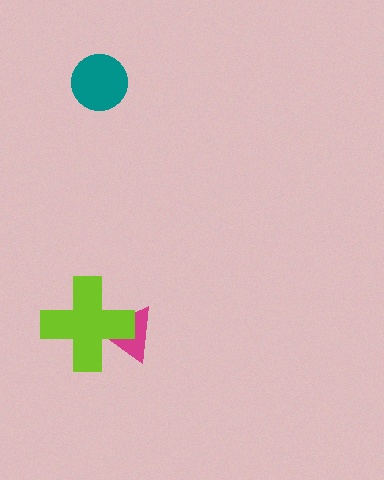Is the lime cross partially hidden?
No, no other shape covers it.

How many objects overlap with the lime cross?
1 object overlaps with the lime cross.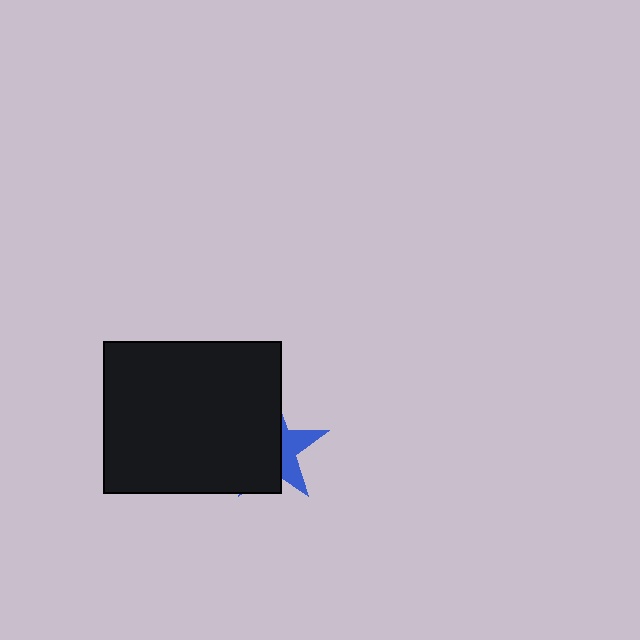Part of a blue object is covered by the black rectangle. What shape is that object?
It is a star.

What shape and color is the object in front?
The object in front is a black rectangle.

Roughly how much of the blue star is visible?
A small part of it is visible (roughly 35%).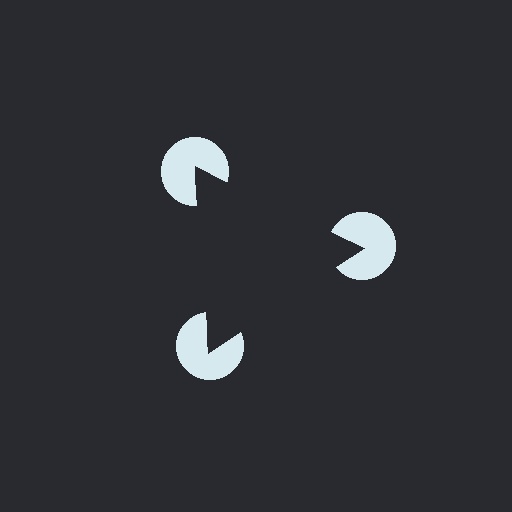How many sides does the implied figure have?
3 sides.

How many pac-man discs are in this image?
There are 3 — one at each vertex of the illusory triangle.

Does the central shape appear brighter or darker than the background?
It typically appears slightly darker than the background, even though no actual brightness change is drawn.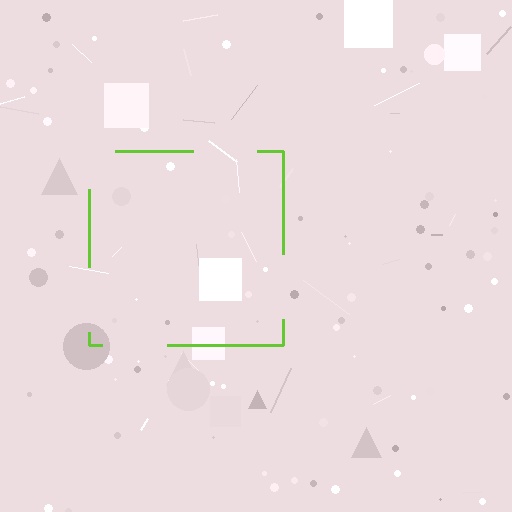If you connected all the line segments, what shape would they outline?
They would outline a square.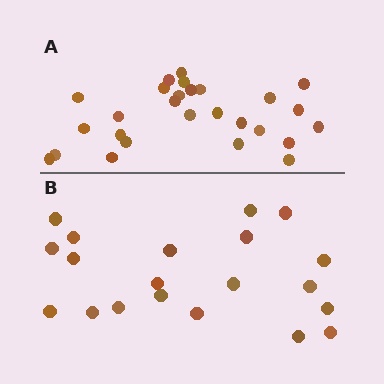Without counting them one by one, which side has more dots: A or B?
Region A (the top region) has more dots.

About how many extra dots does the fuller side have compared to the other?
Region A has roughly 8 or so more dots than region B.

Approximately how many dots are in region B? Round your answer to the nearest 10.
About 20 dots.